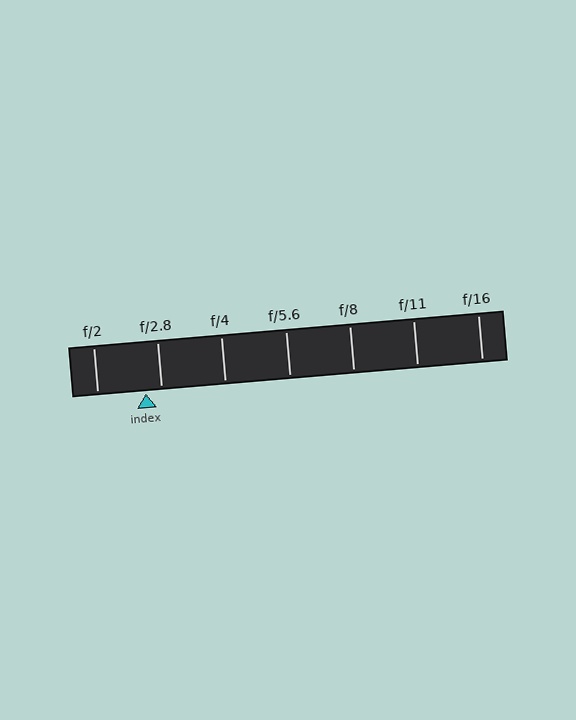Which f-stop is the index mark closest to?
The index mark is closest to f/2.8.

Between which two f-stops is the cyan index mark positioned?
The index mark is between f/2 and f/2.8.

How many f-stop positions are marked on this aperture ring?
There are 7 f-stop positions marked.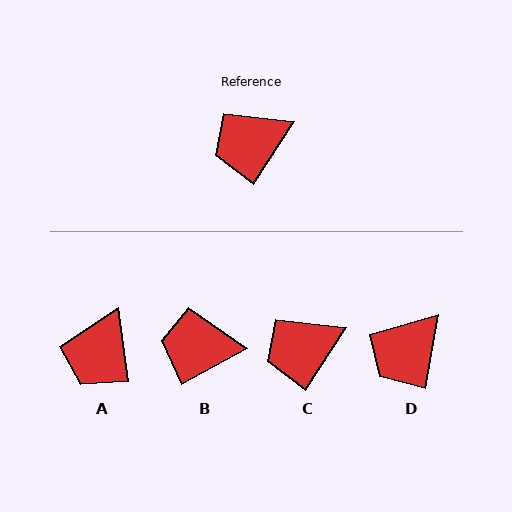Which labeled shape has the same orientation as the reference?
C.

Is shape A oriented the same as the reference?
No, it is off by about 40 degrees.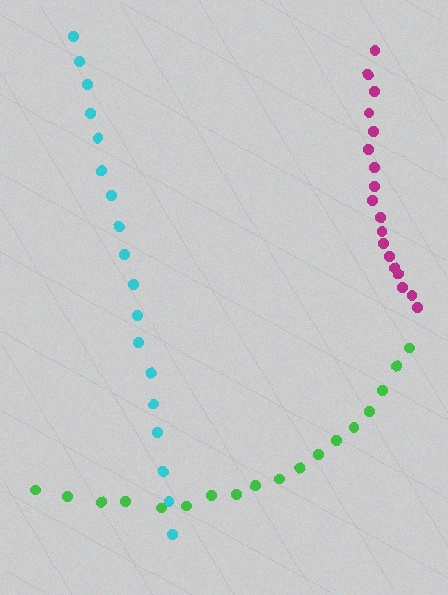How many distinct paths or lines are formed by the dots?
There are 3 distinct paths.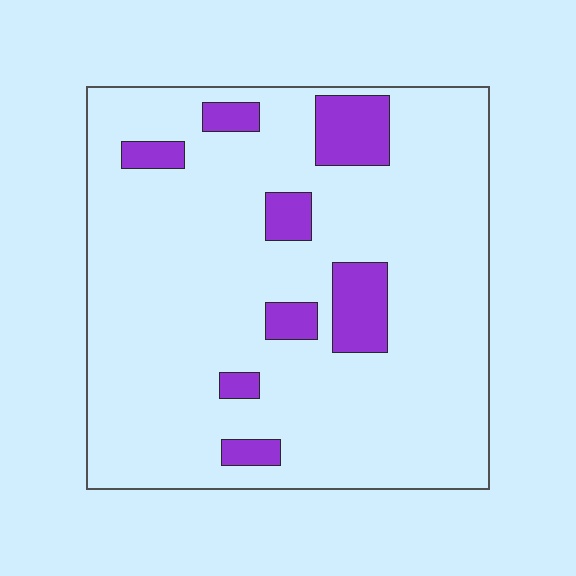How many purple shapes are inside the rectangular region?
8.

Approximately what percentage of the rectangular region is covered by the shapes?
Approximately 15%.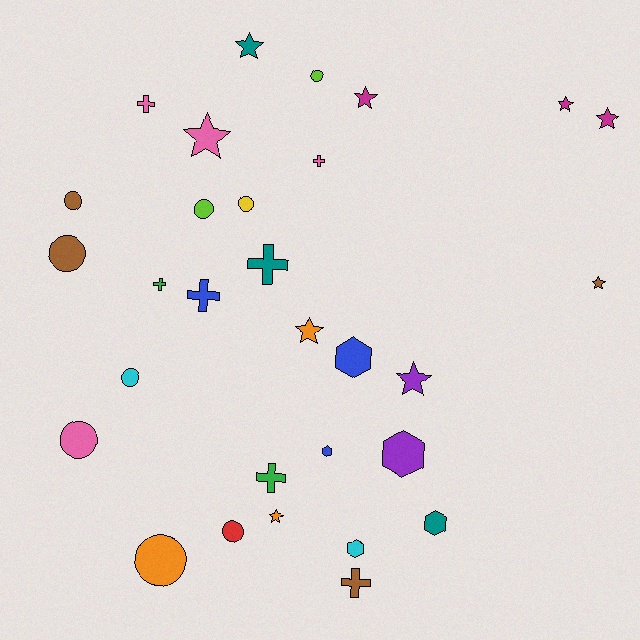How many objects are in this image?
There are 30 objects.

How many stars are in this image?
There are 9 stars.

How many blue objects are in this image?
There are 3 blue objects.